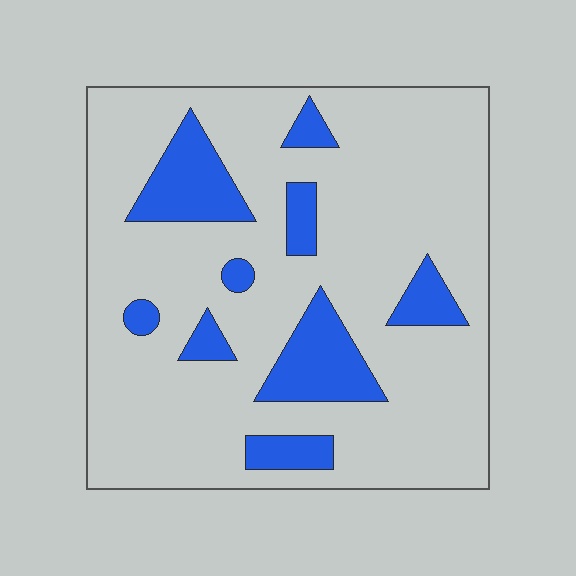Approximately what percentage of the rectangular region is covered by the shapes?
Approximately 20%.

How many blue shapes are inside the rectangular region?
9.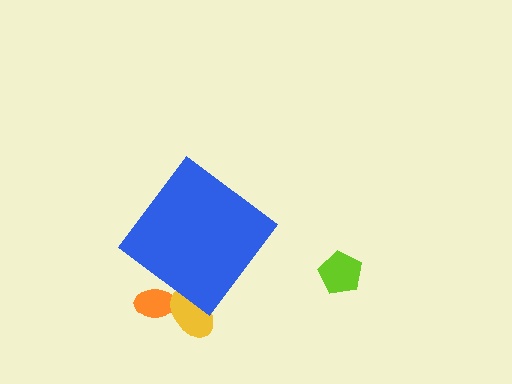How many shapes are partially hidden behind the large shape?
2 shapes are partially hidden.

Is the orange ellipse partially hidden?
Yes, the orange ellipse is partially hidden behind the blue diamond.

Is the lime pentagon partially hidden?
No, the lime pentagon is fully visible.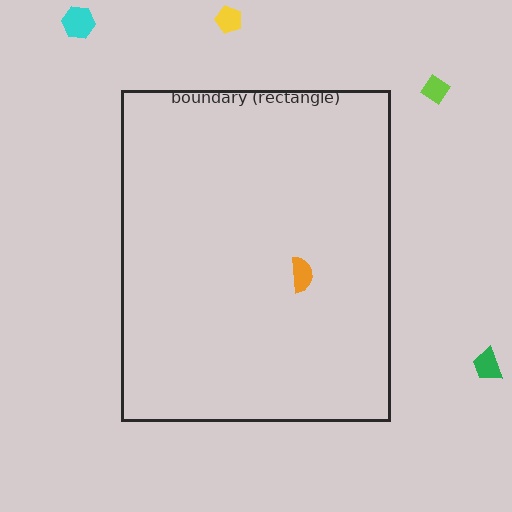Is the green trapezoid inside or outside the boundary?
Outside.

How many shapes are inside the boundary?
1 inside, 4 outside.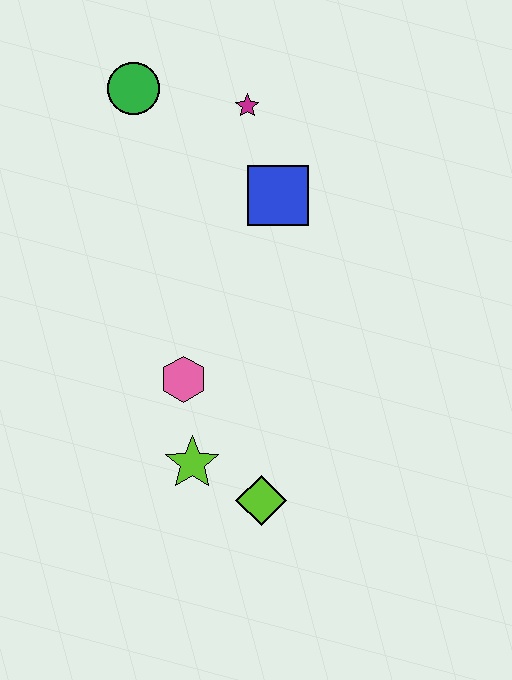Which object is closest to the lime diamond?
The lime star is closest to the lime diamond.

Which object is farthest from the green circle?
The lime diamond is farthest from the green circle.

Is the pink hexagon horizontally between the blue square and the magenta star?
No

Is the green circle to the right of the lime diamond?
No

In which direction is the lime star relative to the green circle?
The lime star is below the green circle.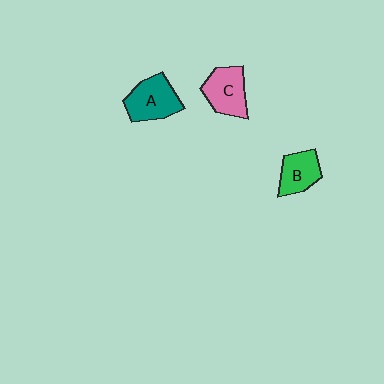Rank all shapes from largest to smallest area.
From largest to smallest: A (teal), C (pink), B (green).